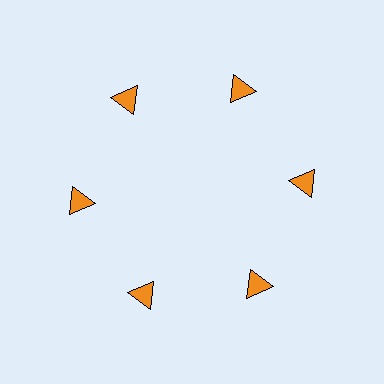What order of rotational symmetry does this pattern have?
This pattern has 6-fold rotational symmetry.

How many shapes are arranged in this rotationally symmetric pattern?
There are 6 shapes, arranged in 6 groups of 1.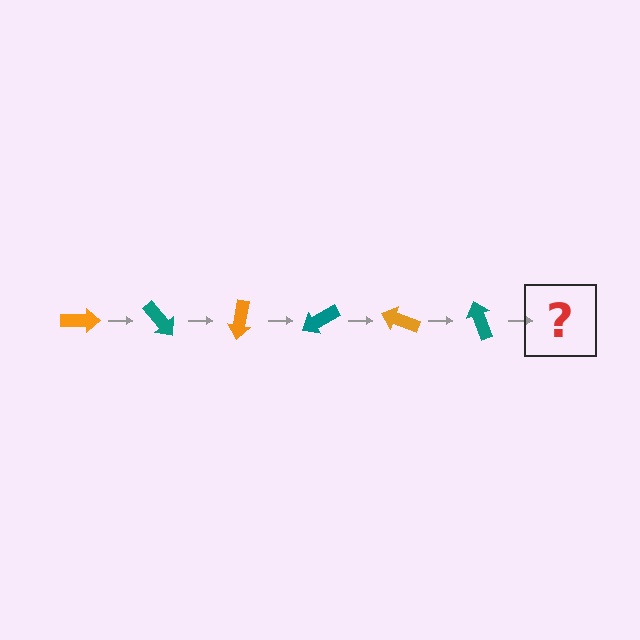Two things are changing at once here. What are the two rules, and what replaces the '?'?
The two rules are that it rotates 50 degrees each step and the color cycles through orange and teal. The '?' should be an orange arrow, rotated 300 degrees from the start.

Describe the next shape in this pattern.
It should be an orange arrow, rotated 300 degrees from the start.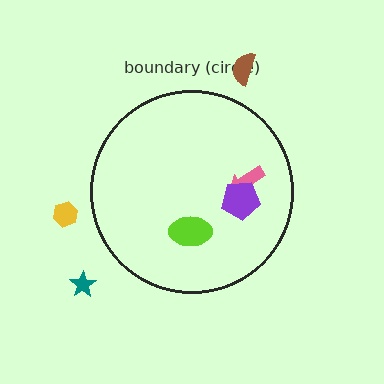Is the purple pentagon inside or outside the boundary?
Inside.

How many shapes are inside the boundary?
3 inside, 3 outside.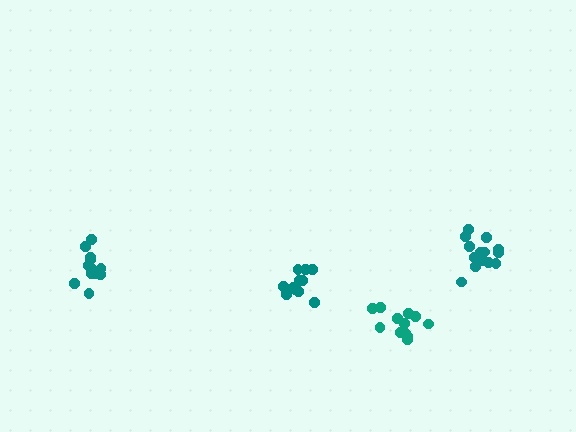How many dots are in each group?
Group 1: 12 dots, Group 2: 12 dots, Group 3: 12 dots, Group 4: 14 dots (50 total).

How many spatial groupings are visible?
There are 4 spatial groupings.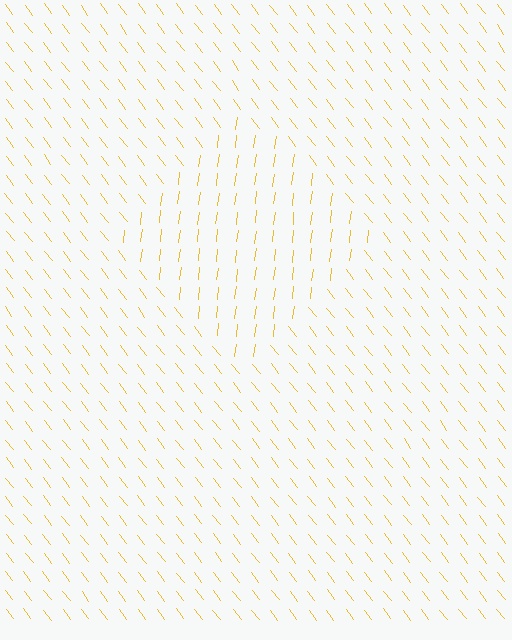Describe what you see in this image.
The image is filled with small yellow line segments. A diamond region in the image has lines oriented differently from the surrounding lines, creating a visible texture boundary.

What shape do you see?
I see a diamond.